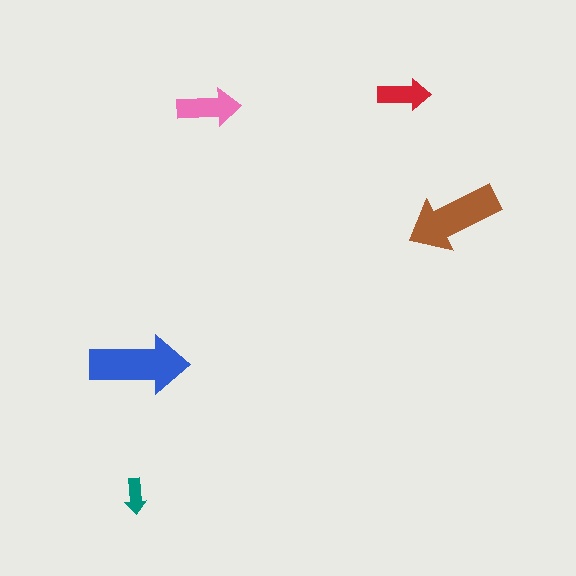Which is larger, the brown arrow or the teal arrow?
The brown one.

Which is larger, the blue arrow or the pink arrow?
The blue one.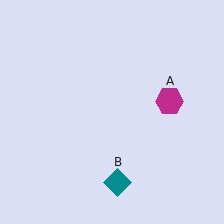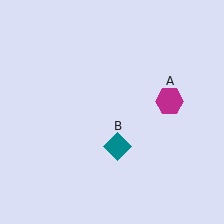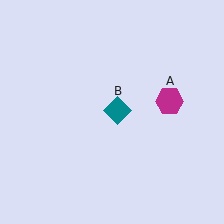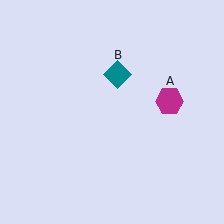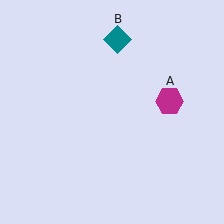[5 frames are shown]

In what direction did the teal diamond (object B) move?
The teal diamond (object B) moved up.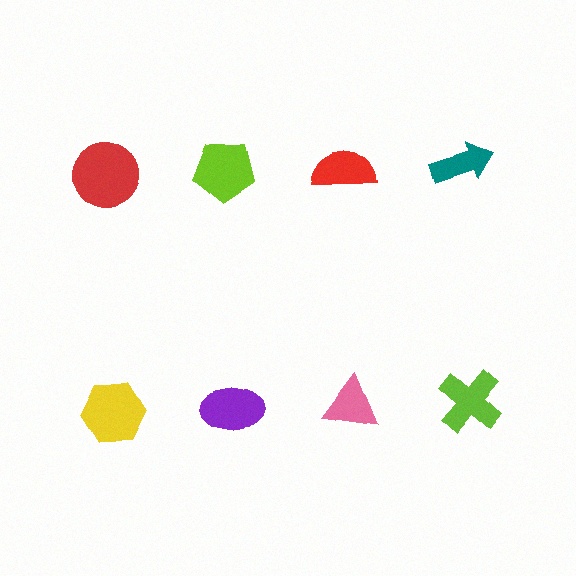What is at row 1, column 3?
A red semicircle.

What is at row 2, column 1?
A yellow hexagon.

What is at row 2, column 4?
A lime cross.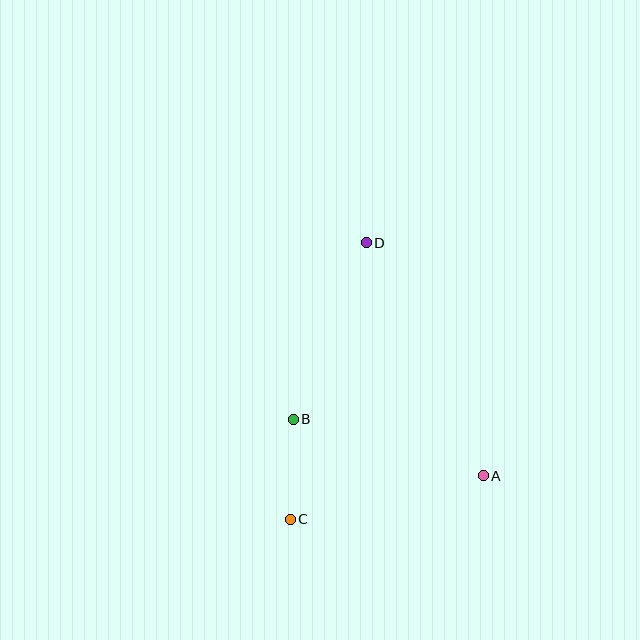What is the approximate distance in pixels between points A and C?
The distance between A and C is approximately 198 pixels.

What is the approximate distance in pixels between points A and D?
The distance between A and D is approximately 260 pixels.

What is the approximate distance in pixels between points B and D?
The distance between B and D is approximately 191 pixels.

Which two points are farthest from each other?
Points C and D are farthest from each other.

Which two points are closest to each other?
Points B and C are closest to each other.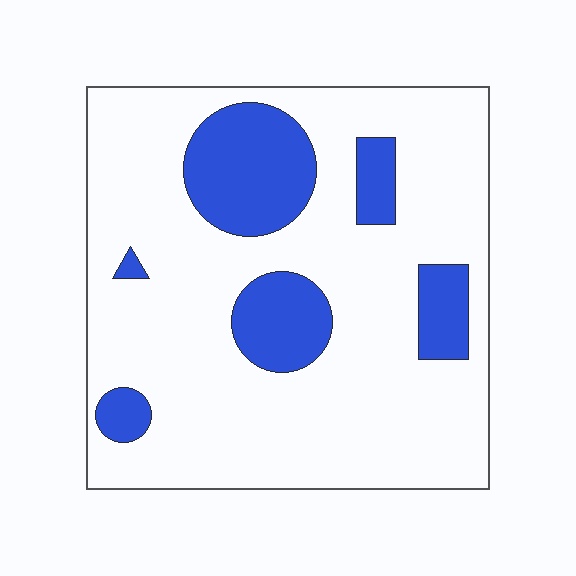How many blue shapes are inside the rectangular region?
6.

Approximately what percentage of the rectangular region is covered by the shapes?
Approximately 20%.